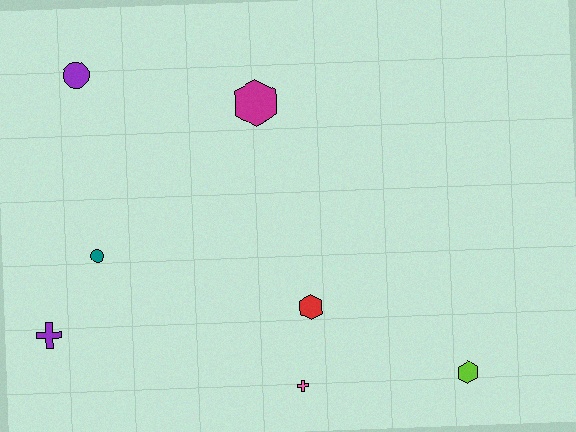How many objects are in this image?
There are 7 objects.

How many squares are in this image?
There are no squares.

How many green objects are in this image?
There are no green objects.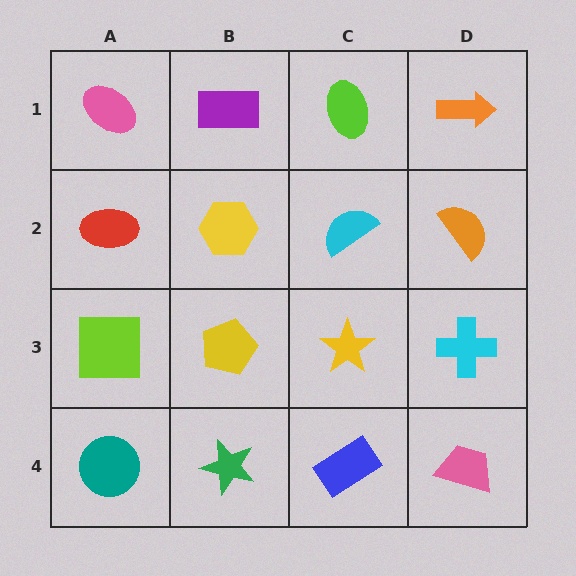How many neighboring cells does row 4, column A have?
2.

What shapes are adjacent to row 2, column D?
An orange arrow (row 1, column D), a cyan cross (row 3, column D), a cyan semicircle (row 2, column C).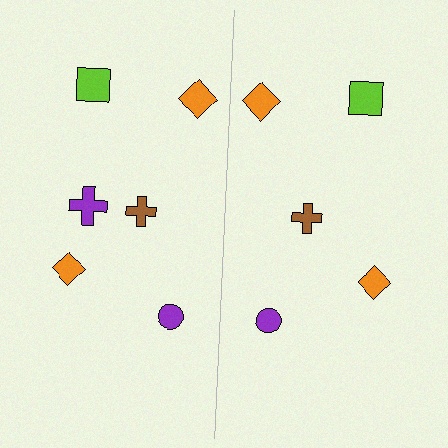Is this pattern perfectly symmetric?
No, the pattern is not perfectly symmetric. A purple cross is missing from the right side.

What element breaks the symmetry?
A purple cross is missing from the right side.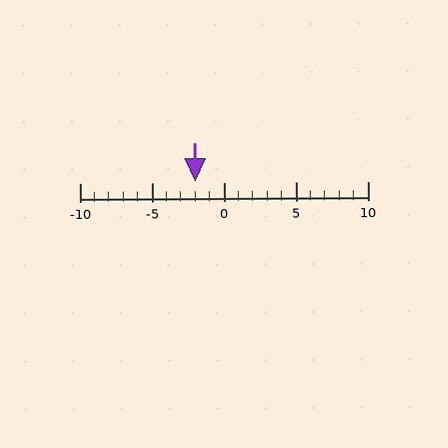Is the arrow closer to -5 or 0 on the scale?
The arrow is closer to 0.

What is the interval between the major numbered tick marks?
The major tick marks are spaced 5 units apart.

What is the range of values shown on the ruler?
The ruler shows values from -10 to 10.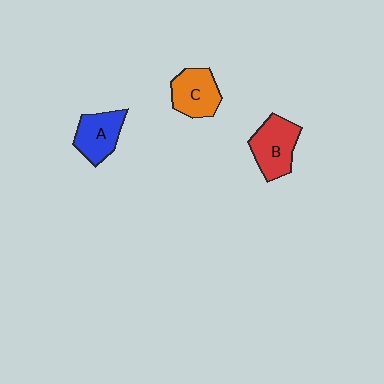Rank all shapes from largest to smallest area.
From largest to smallest: B (red), C (orange), A (blue).